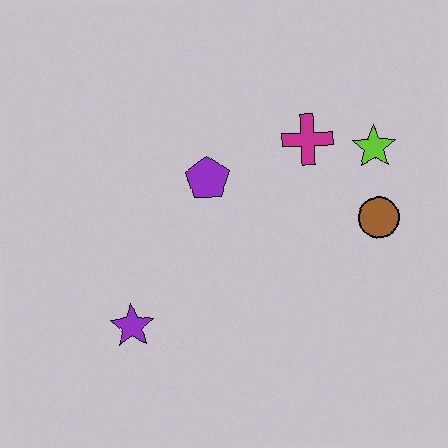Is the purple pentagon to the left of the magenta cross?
Yes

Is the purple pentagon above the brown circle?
Yes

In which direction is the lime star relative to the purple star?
The lime star is to the right of the purple star.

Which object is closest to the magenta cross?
The lime star is closest to the magenta cross.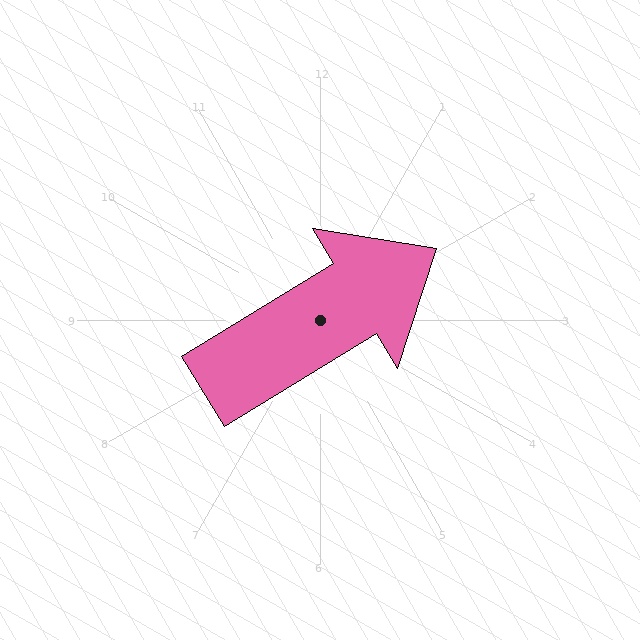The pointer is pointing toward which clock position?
Roughly 2 o'clock.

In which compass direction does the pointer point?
Northeast.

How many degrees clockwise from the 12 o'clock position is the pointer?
Approximately 59 degrees.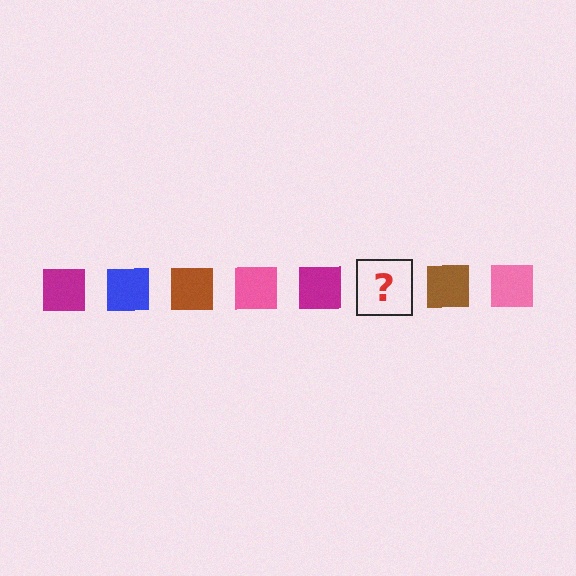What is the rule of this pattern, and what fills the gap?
The rule is that the pattern cycles through magenta, blue, brown, pink squares. The gap should be filled with a blue square.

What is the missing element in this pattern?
The missing element is a blue square.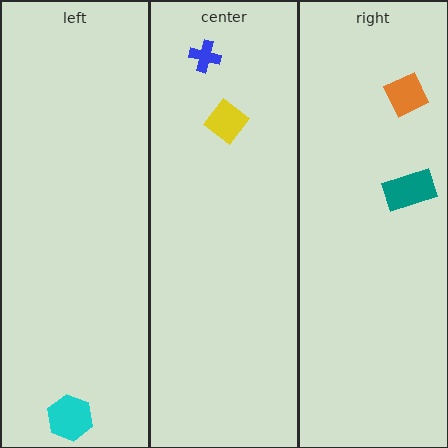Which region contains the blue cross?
The center region.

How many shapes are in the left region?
1.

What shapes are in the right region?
The teal rectangle, the orange diamond.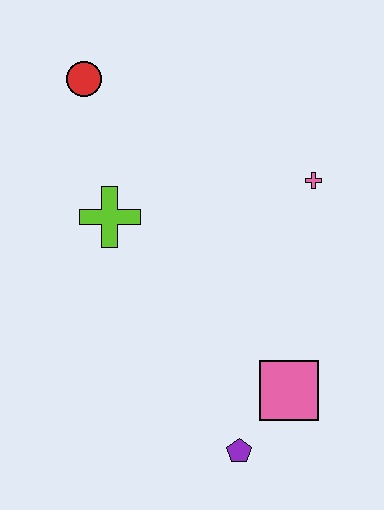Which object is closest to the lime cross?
The red circle is closest to the lime cross.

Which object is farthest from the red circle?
The purple pentagon is farthest from the red circle.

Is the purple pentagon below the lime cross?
Yes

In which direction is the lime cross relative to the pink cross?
The lime cross is to the left of the pink cross.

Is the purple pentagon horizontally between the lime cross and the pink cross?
Yes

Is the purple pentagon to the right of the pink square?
No